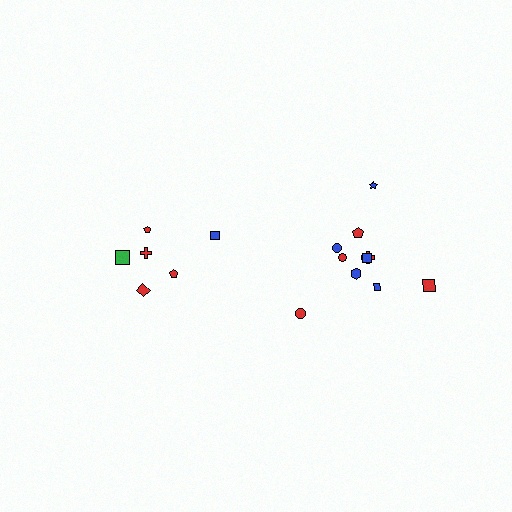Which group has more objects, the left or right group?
The right group.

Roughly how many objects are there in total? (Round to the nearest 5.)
Roughly 15 objects in total.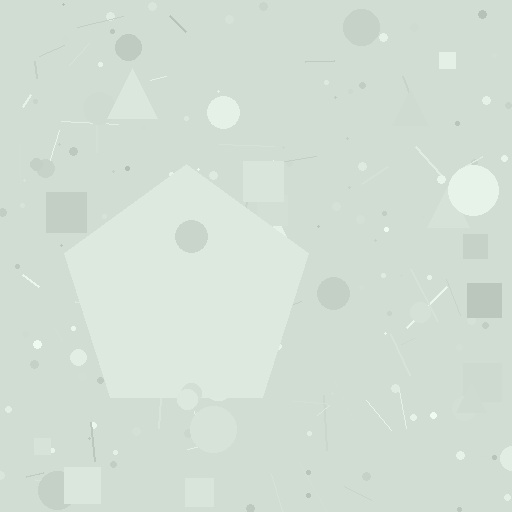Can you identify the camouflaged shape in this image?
The camouflaged shape is a pentagon.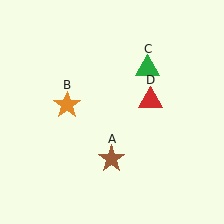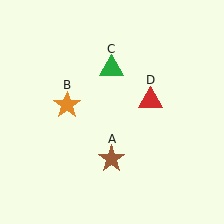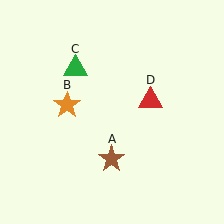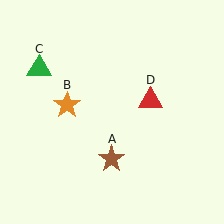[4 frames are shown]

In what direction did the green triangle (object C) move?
The green triangle (object C) moved left.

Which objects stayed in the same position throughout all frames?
Brown star (object A) and orange star (object B) and red triangle (object D) remained stationary.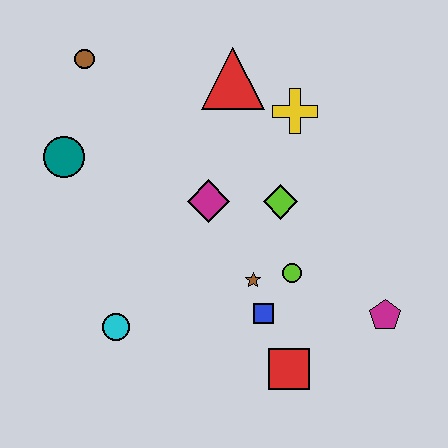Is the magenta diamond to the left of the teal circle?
No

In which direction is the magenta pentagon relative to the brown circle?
The magenta pentagon is to the right of the brown circle.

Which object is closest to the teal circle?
The brown circle is closest to the teal circle.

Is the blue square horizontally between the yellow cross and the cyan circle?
Yes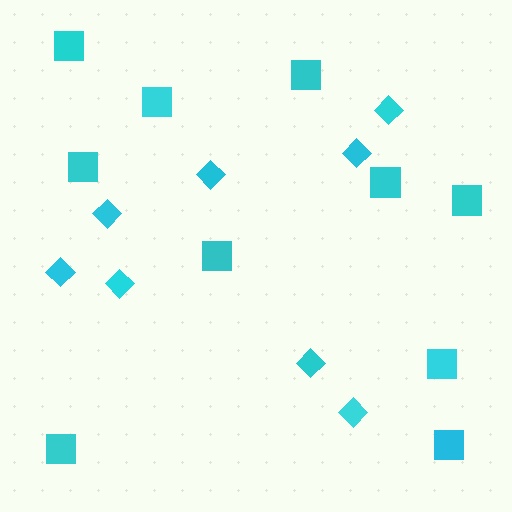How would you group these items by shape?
There are 2 groups: one group of diamonds (8) and one group of squares (10).